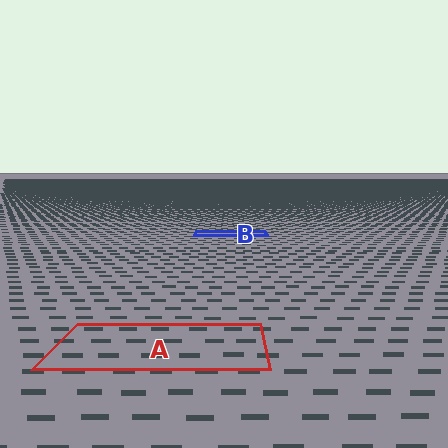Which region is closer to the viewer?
Region A is closer. The texture elements there are larger and more spread out.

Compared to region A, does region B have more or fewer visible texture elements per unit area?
Region B has more texture elements per unit area — they are packed more densely because it is farther away.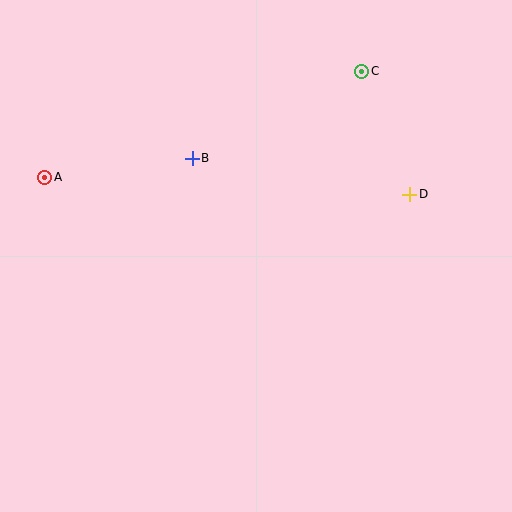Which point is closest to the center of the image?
Point B at (192, 158) is closest to the center.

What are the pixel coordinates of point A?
Point A is at (45, 177).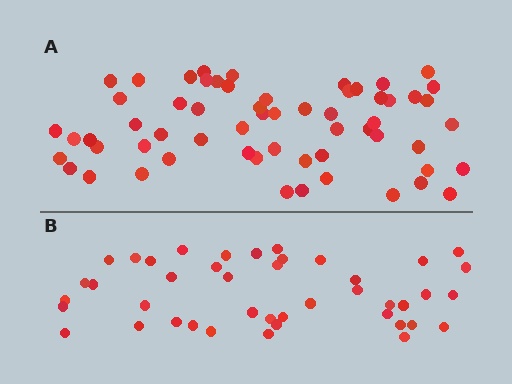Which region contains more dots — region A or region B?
Region A (the top region) has more dots.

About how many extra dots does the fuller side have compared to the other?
Region A has approximately 15 more dots than region B.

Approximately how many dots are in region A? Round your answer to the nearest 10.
About 60 dots.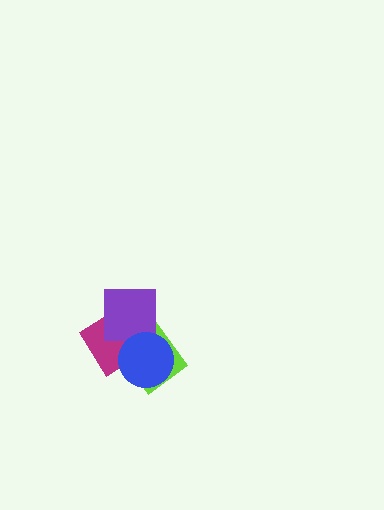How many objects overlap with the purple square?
2 objects overlap with the purple square.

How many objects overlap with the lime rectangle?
3 objects overlap with the lime rectangle.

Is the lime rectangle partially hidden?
Yes, it is partially covered by another shape.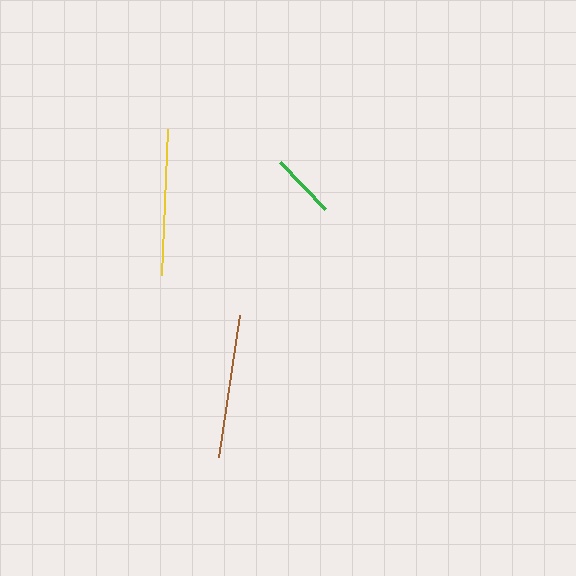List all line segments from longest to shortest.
From longest to shortest: yellow, brown, green.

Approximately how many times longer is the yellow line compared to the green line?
The yellow line is approximately 2.2 times the length of the green line.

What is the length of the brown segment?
The brown segment is approximately 144 pixels long.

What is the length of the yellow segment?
The yellow segment is approximately 146 pixels long.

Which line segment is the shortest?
The green line is the shortest at approximately 66 pixels.